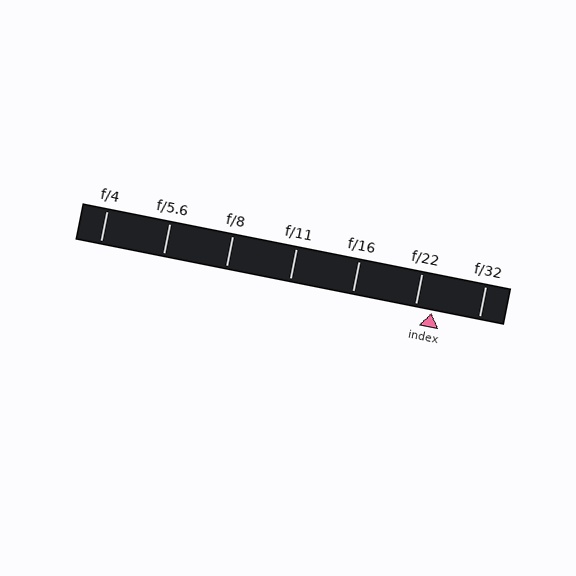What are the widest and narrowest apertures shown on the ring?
The widest aperture shown is f/4 and the narrowest is f/32.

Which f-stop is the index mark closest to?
The index mark is closest to f/22.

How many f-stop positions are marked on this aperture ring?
There are 7 f-stop positions marked.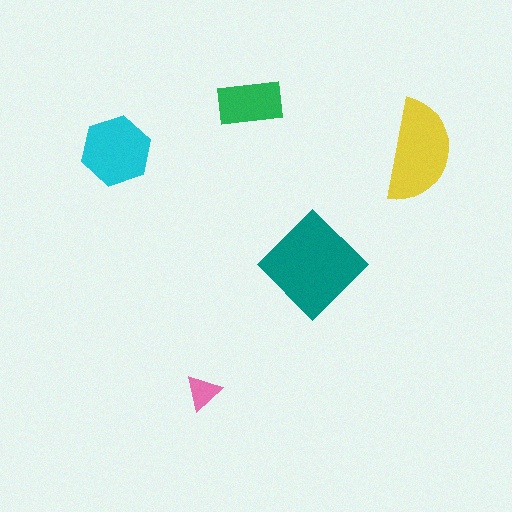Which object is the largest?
The teal diamond.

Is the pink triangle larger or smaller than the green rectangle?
Smaller.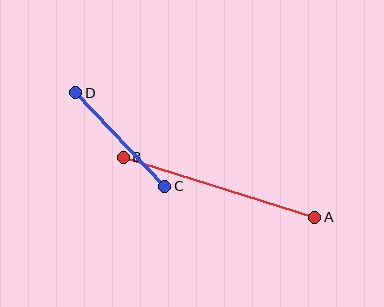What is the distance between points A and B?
The distance is approximately 201 pixels.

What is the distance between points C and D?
The distance is approximately 129 pixels.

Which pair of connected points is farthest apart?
Points A and B are farthest apart.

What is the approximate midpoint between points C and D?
The midpoint is at approximately (120, 140) pixels.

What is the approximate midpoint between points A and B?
The midpoint is at approximately (219, 187) pixels.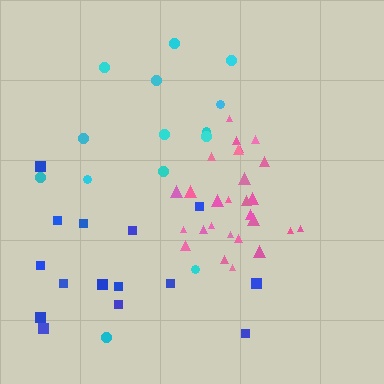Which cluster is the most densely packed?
Pink.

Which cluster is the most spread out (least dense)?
Cyan.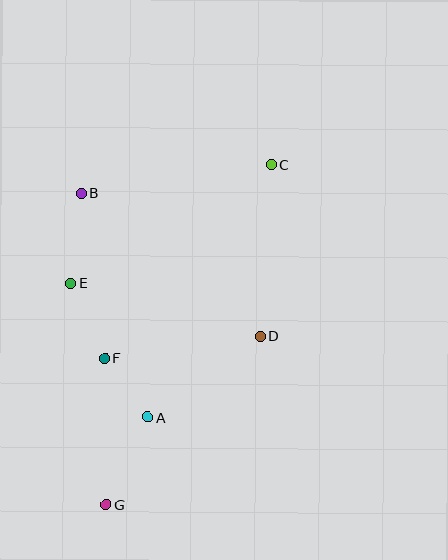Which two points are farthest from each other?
Points C and G are farthest from each other.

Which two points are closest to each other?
Points A and F are closest to each other.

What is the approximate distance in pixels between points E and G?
The distance between E and G is approximately 225 pixels.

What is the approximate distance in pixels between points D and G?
The distance between D and G is approximately 228 pixels.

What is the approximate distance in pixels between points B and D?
The distance between B and D is approximately 230 pixels.